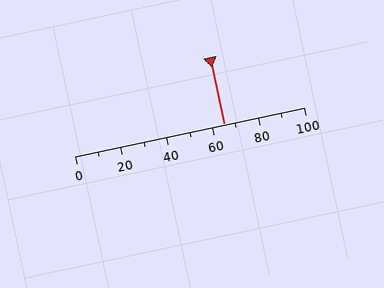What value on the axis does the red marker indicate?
The marker indicates approximately 65.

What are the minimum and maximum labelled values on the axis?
The axis runs from 0 to 100.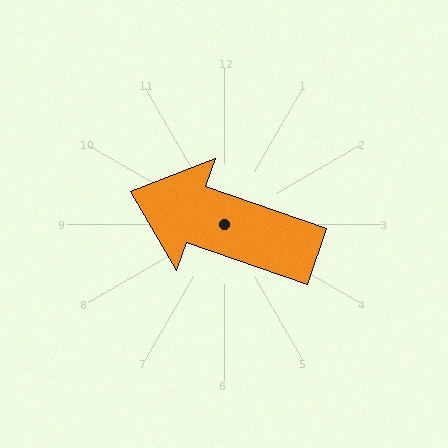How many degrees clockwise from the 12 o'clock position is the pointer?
Approximately 289 degrees.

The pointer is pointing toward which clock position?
Roughly 10 o'clock.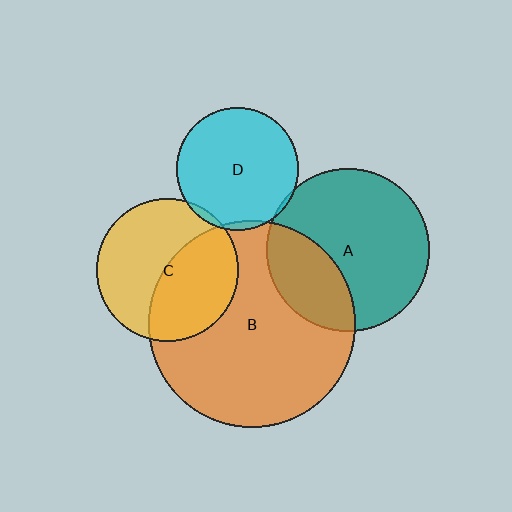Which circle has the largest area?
Circle B (orange).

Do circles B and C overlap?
Yes.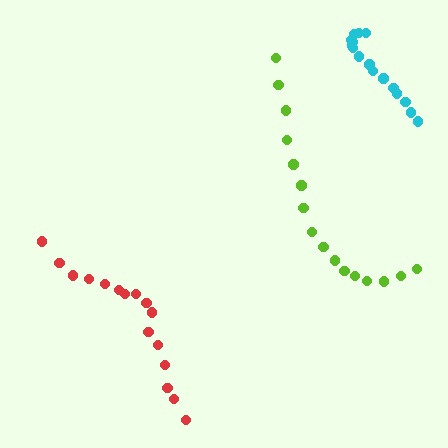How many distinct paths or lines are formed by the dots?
There are 3 distinct paths.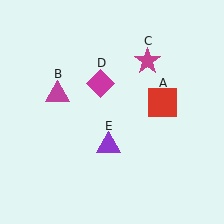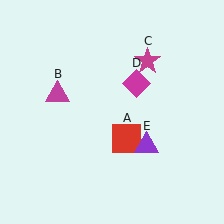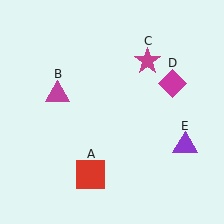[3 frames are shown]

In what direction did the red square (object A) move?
The red square (object A) moved down and to the left.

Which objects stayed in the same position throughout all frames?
Magenta triangle (object B) and magenta star (object C) remained stationary.